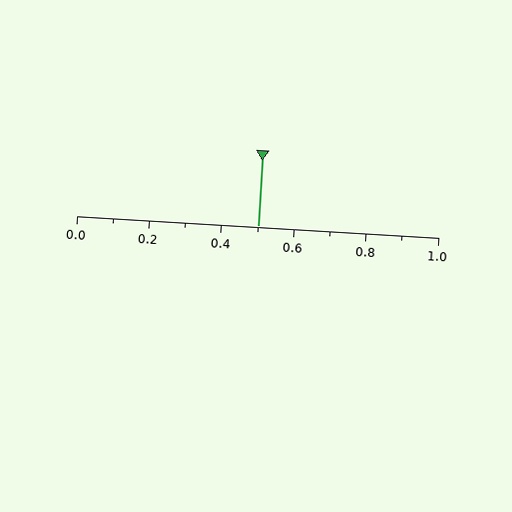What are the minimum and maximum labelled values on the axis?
The axis runs from 0.0 to 1.0.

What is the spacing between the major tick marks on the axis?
The major ticks are spaced 0.2 apart.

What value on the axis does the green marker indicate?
The marker indicates approximately 0.5.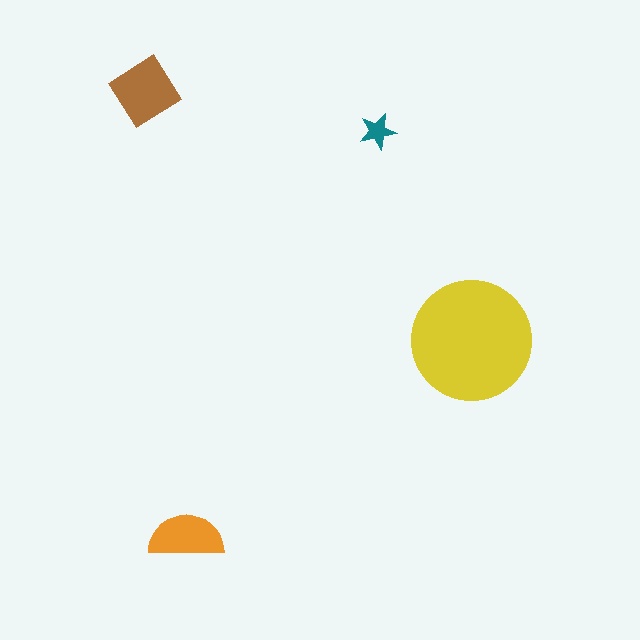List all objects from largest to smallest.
The yellow circle, the brown diamond, the orange semicircle, the teal star.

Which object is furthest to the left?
The brown diamond is leftmost.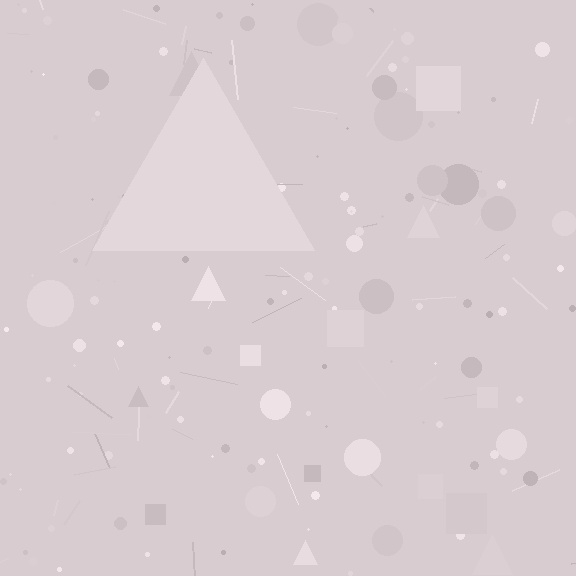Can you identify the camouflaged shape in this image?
The camouflaged shape is a triangle.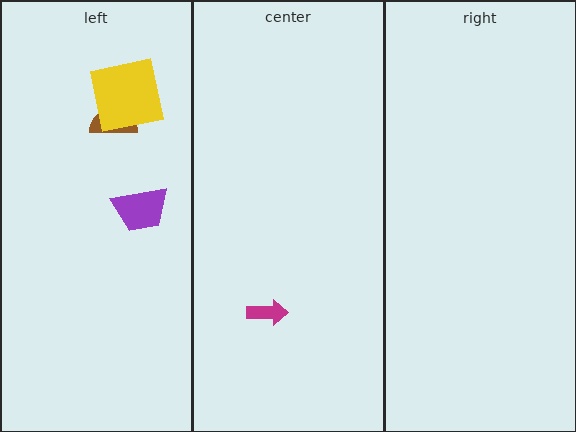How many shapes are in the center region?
1.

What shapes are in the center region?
The magenta arrow.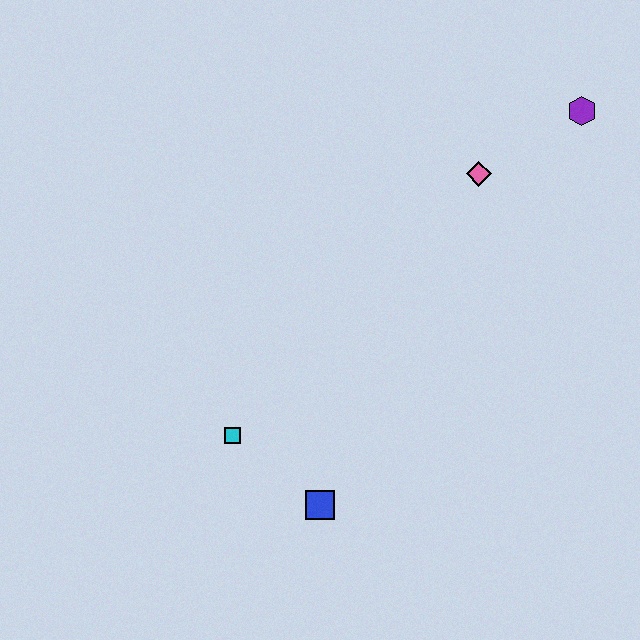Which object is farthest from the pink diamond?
The blue square is farthest from the pink diamond.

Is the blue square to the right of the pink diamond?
No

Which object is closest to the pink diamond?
The purple hexagon is closest to the pink diamond.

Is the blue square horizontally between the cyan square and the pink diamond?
Yes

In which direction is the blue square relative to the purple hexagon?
The blue square is below the purple hexagon.